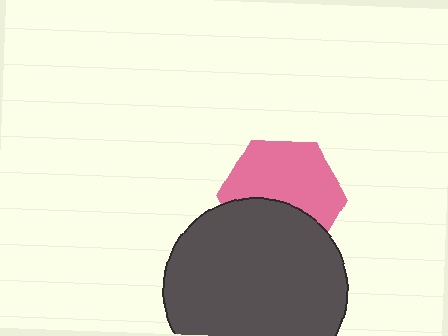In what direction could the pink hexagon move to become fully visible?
The pink hexagon could move up. That would shift it out from behind the dark gray circle entirely.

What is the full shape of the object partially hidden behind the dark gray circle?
The partially hidden object is a pink hexagon.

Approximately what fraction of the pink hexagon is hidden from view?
Roughly 40% of the pink hexagon is hidden behind the dark gray circle.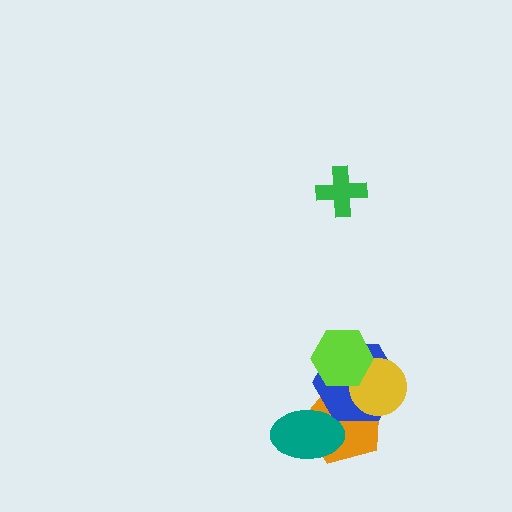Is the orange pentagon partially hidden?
Yes, it is partially covered by another shape.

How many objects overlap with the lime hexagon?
3 objects overlap with the lime hexagon.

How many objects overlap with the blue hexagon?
4 objects overlap with the blue hexagon.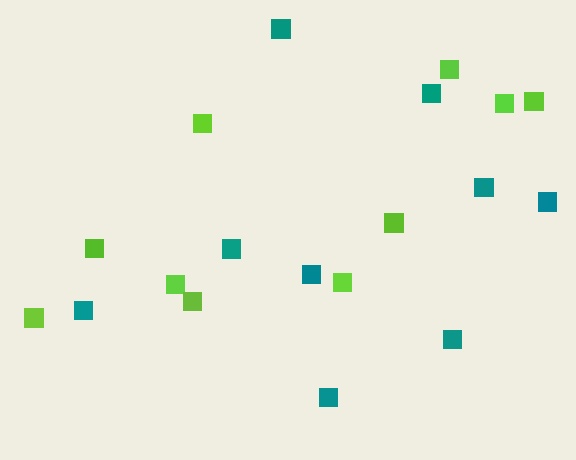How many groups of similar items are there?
There are 2 groups: one group of teal squares (9) and one group of lime squares (10).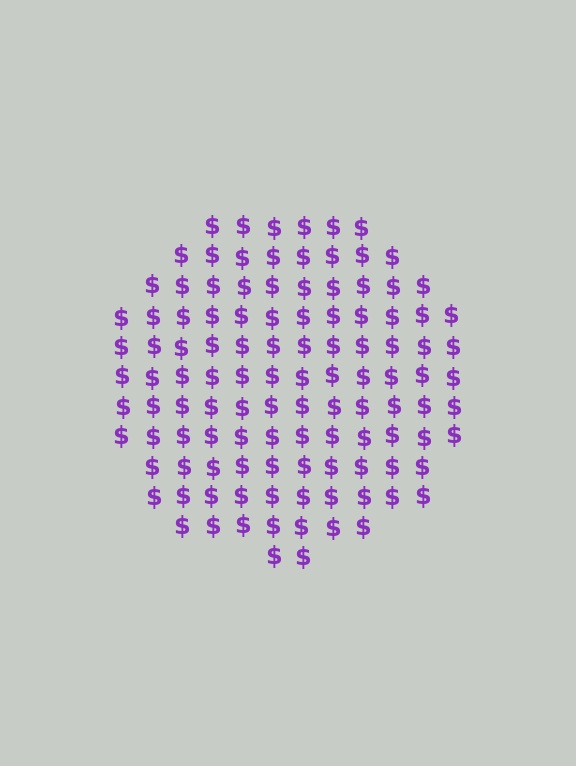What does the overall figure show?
The overall figure shows a circle.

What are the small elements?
The small elements are dollar signs.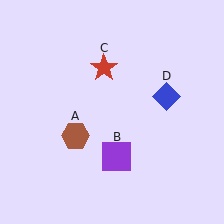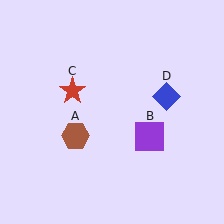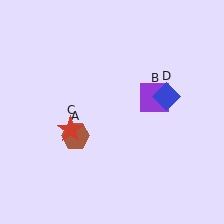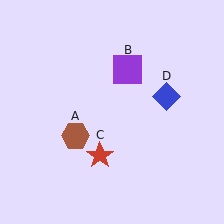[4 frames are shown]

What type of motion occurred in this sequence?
The purple square (object B), red star (object C) rotated counterclockwise around the center of the scene.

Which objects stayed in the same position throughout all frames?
Brown hexagon (object A) and blue diamond (object D) remained stationary.